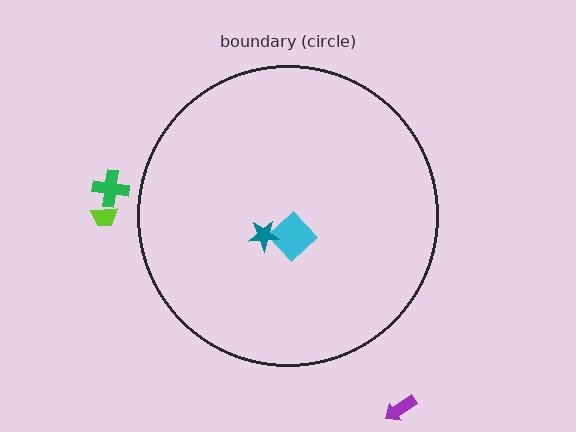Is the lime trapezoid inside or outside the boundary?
Outside.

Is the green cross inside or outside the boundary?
Outside.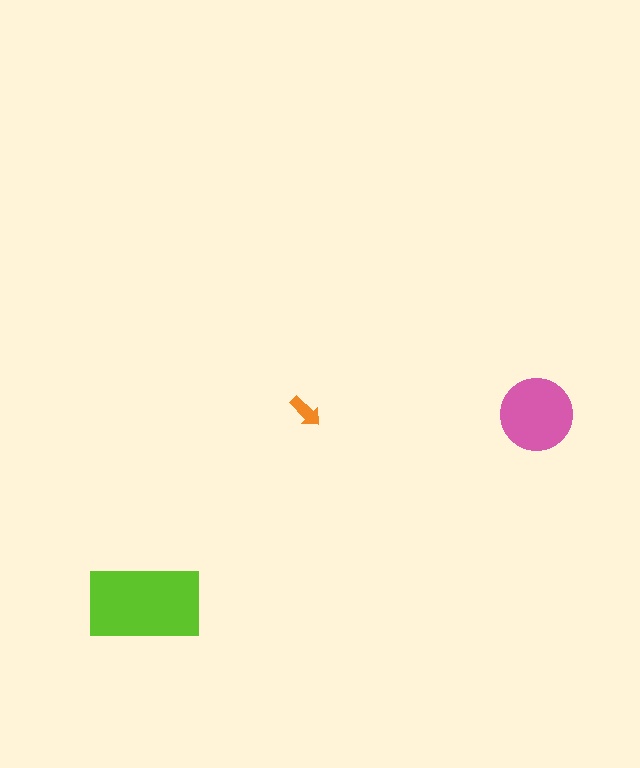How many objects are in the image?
There are 3 objects in the image.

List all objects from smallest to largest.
The orange arrow, the pink circle, the lime rectangle.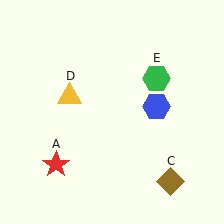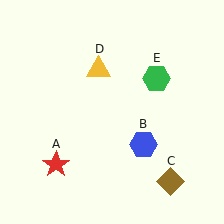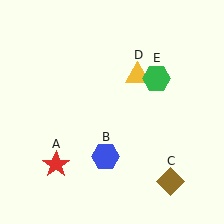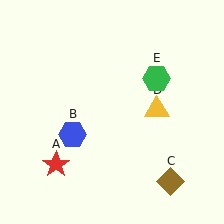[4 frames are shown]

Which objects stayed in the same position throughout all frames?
Red star (object A) and brown diamond (object C) and green hexagon (object E) remained stationary.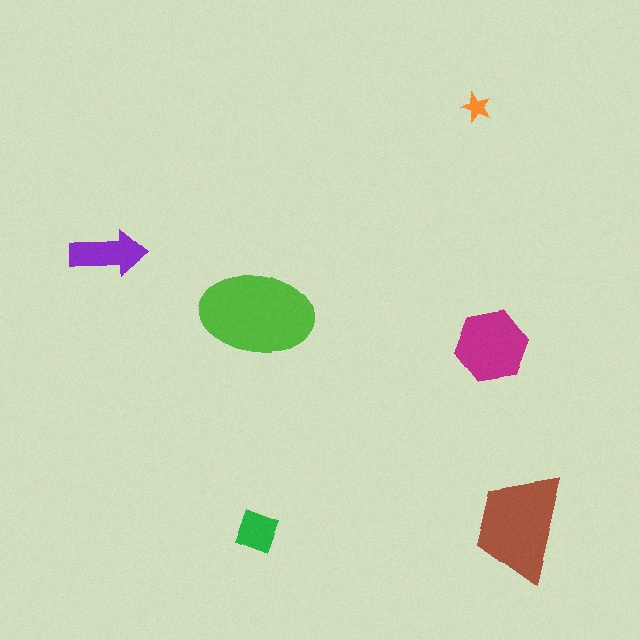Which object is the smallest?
The orange star.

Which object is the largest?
The lime ellipse.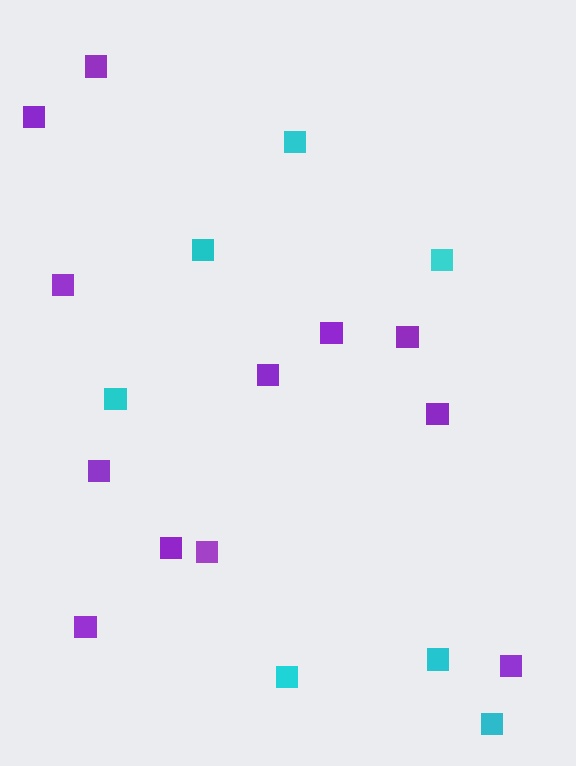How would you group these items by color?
There are 2 groups: one group of cyan squares (7) and one group of purple squares (12).